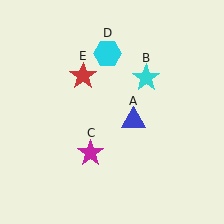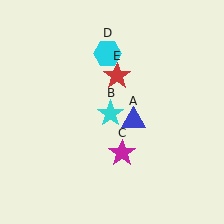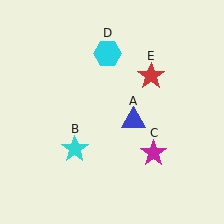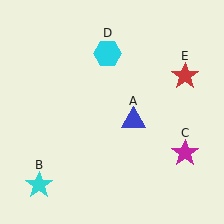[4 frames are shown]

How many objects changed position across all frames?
3 objects changed position: cyan star (object B), magenta star (object C), red star (object E).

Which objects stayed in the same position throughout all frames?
Blue triangle (object A) and cyan hexagon (object D) remained stationary.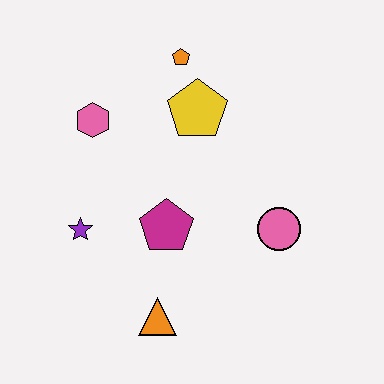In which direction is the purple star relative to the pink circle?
The purple star is to the left of the pink circle.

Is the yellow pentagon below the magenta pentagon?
No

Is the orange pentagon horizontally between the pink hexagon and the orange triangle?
No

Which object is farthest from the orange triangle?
The orange pentagon is farthest from the orange triangle.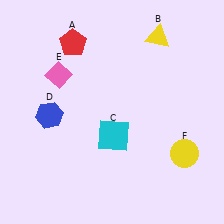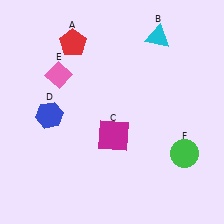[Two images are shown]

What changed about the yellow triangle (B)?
In Image 1, B is yellow. In Image 2, it changed to cyan.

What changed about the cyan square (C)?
In Image 1, C is cyan. In Image 2, it changed to magenta.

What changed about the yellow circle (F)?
In Image 1, F is yellow. In Image 2, it changed to green.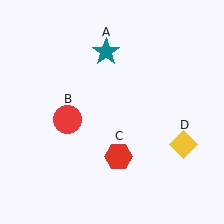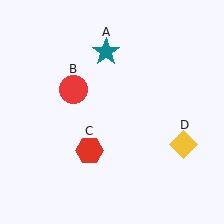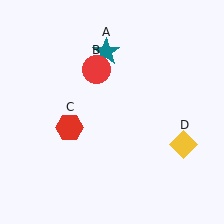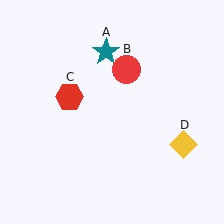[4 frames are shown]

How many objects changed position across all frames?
2 objects changed position: red circle (object B), red hexagon (object C).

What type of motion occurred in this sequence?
The red circle (object B), red hexagon (object C) rotated clockwise around the center of the scene.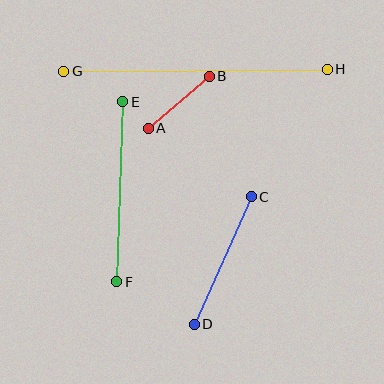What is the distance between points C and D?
The distance is approximately 140 pixels.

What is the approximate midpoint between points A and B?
The midpoint is at approximately (179, 102) pixels.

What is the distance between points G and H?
The distance is approximately 263 pixels.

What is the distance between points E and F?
The distance is approximately 180 pixels.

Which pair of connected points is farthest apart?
Points G and H are farthest apart.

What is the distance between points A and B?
The distance is approximately 80 pixels.